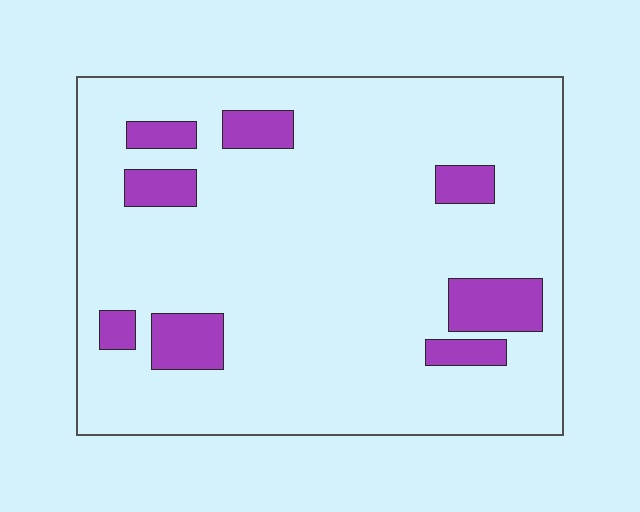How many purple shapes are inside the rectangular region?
8.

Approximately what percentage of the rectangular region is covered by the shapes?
Approximately 15%.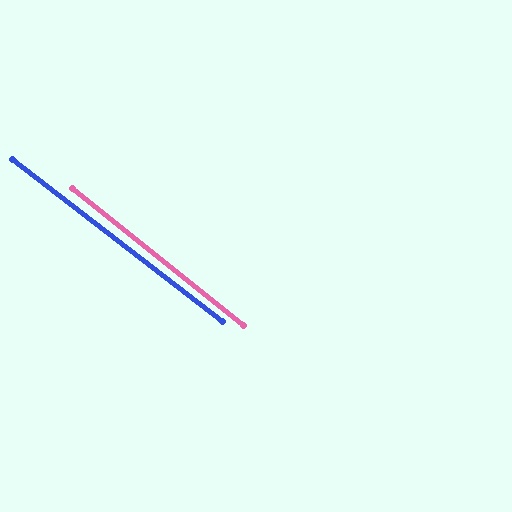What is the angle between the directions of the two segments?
Approximately 1 degree.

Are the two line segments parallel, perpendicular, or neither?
Parallel — their directions differ by only 1.1°.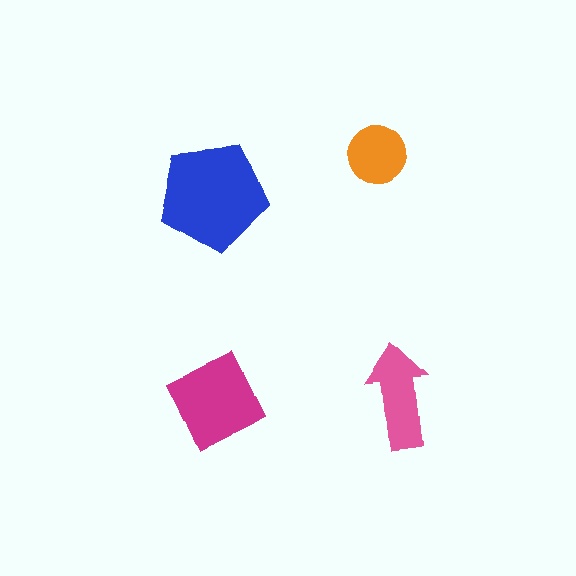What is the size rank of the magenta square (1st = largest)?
2nd.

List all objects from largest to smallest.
The blue pentagon, the magenta square, the pink arrow, the orange circle.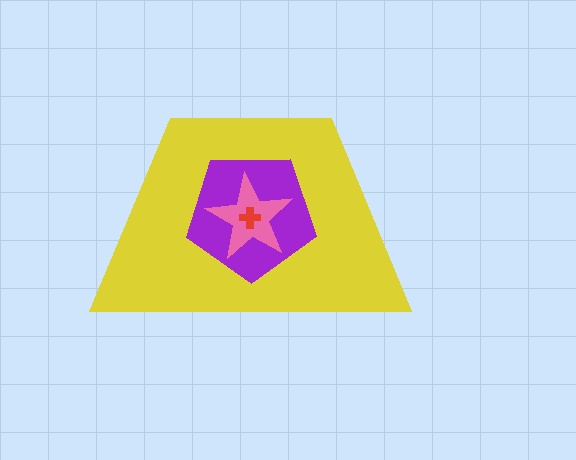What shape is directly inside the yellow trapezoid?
The purple pentagon.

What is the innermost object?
The red cross.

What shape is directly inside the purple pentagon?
The pink star.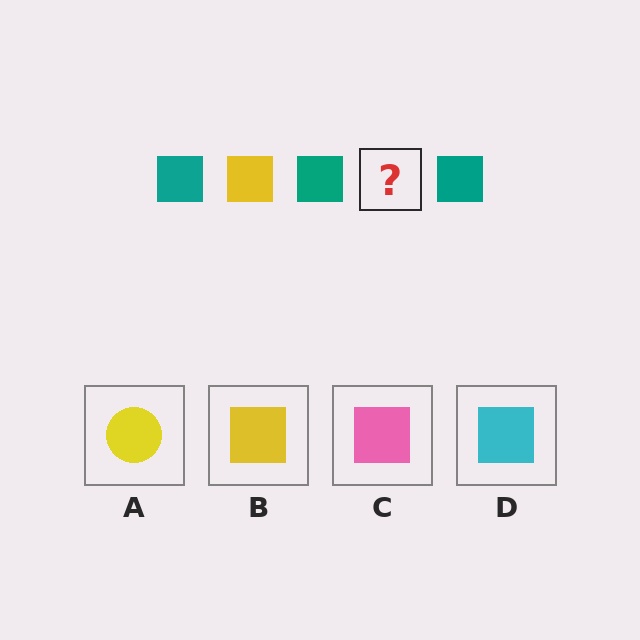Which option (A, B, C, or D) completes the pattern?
B.